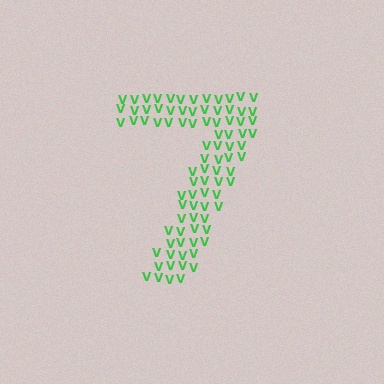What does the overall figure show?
The overall figure shows the digit 7.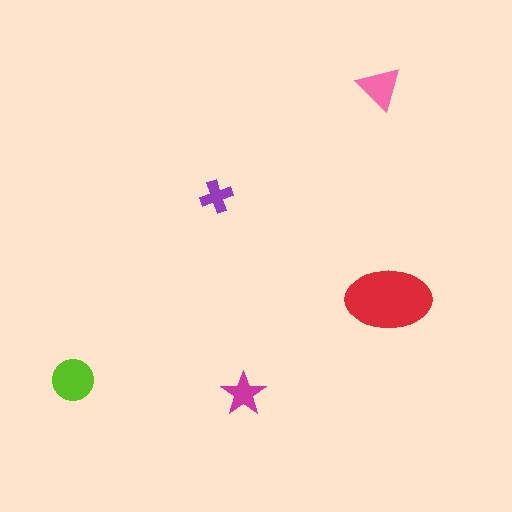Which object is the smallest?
The purple cross.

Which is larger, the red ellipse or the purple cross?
The red ellipse.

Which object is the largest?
The red ellipse.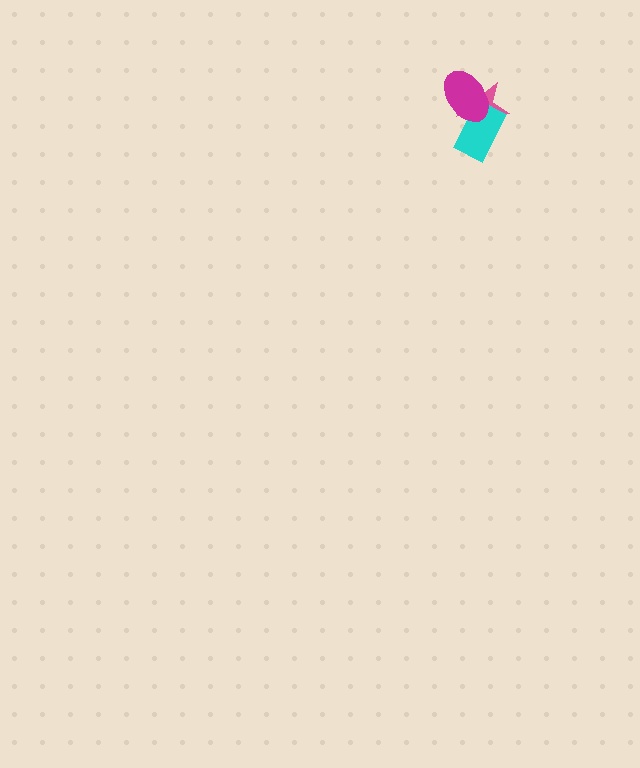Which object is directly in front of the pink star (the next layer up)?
The cyan rectangle is directly in front of the pink star.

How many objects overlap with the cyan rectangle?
2 objects overlap with the cyan rectangle.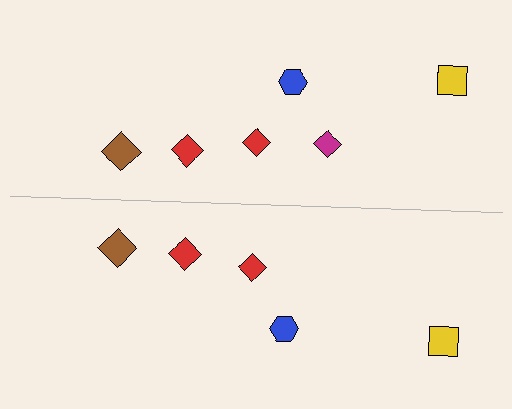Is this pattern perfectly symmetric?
No, the pattern is not perfectly symmetric. A magenta diamond is missing from the bottom side.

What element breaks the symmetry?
A magenta diamond is missing from the bottom side.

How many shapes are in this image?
There are 11 shapes in this image.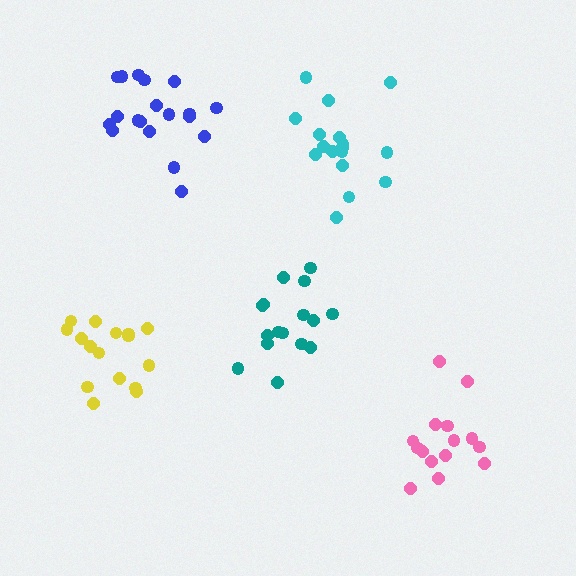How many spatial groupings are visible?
There are 5 spatial groupings.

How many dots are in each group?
Group 1: 15 dots, Group 2: 17 dots, Group 3: 16 dots, Group 4: 16 dots, Group 5: 19 dots (83 total).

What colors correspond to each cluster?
The clusters are colored: pink, cyan, yellow, teal, blue.